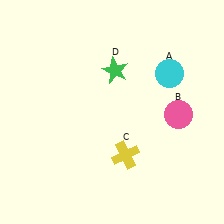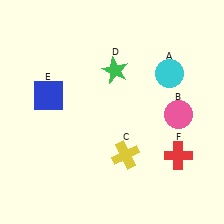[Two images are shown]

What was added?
A blue square (E), a red cross (F) were added in Image 2.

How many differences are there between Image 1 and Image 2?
There are 2 differences between the two images.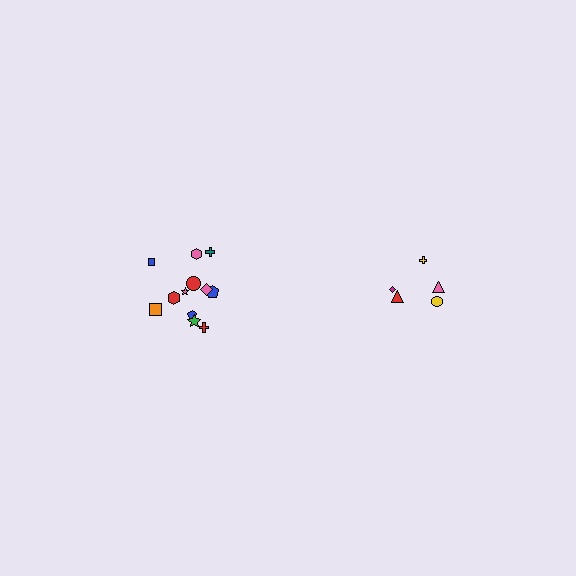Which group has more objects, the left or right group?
The left group.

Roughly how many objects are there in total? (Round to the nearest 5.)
Roughly 15 objects in total.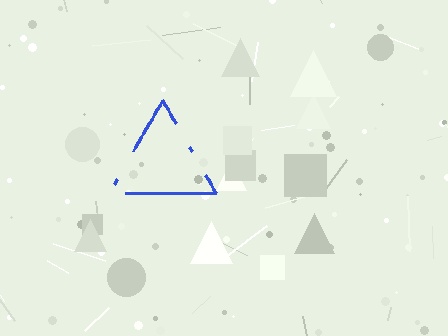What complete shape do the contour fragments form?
The contour fragments form a triangle.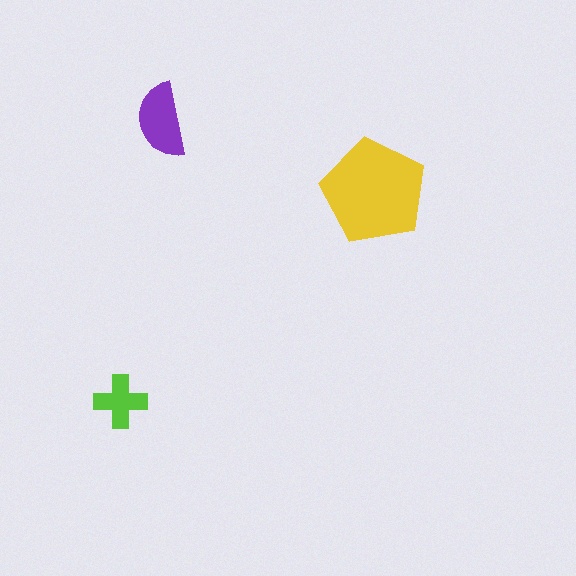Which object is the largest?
The yellow pentagon.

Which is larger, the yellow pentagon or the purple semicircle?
The yellow pentagon.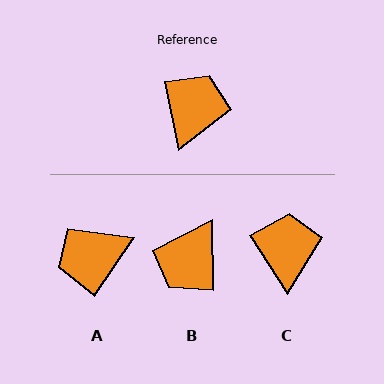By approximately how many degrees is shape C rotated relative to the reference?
Approximately 21 degrees counter-clockwise.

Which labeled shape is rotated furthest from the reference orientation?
B, about 169 degrees away.